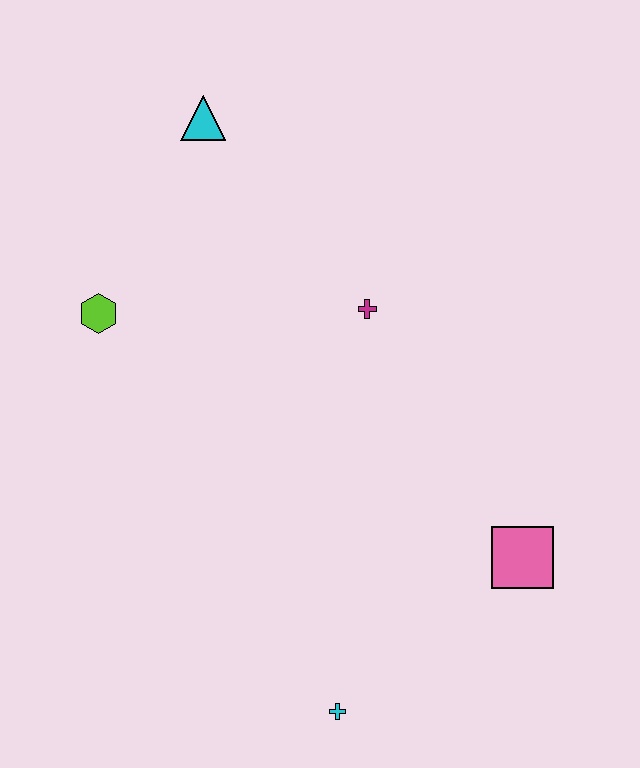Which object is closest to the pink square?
The cyan cross is closest to the pink square.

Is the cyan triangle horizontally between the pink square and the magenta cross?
No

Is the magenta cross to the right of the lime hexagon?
Yes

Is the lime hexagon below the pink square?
No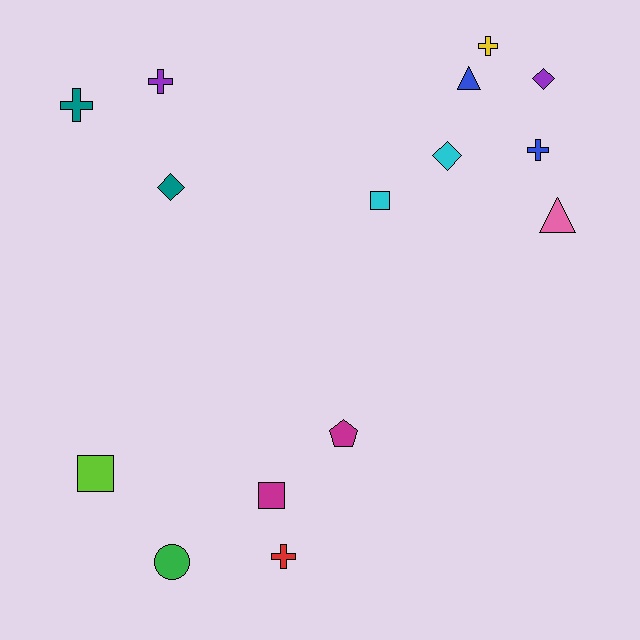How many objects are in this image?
There are 15 objects.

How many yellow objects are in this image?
There is 1 yellow object.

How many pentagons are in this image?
There is 1 pentagon.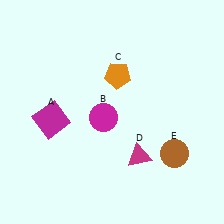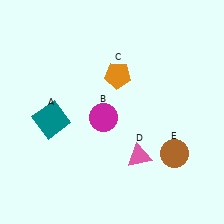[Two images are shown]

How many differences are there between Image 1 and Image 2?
There are 2 differences between the two images.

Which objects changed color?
A changed from magenta to teal. D changed from magenta to pink.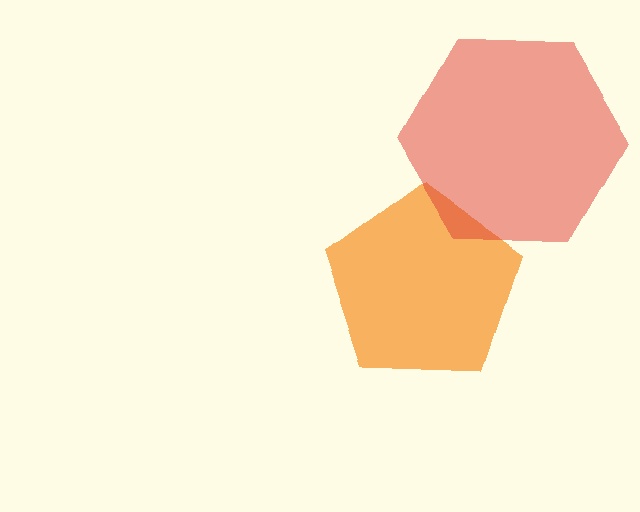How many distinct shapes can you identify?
There are 2 distinct shapes: an orange pentagon, a red hexagon.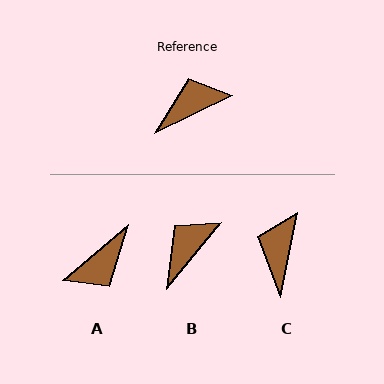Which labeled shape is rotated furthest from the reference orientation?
A, about 166 degrees away.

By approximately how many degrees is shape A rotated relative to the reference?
Approximately 166 degrees clockwise.